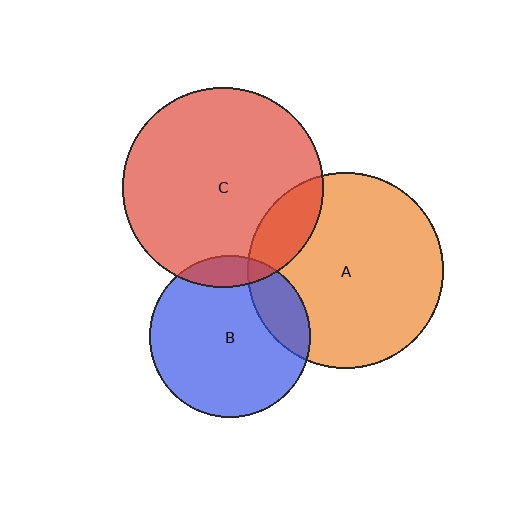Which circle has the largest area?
Circle C (red).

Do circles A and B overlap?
Yes.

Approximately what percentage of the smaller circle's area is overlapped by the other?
Approximately 20%.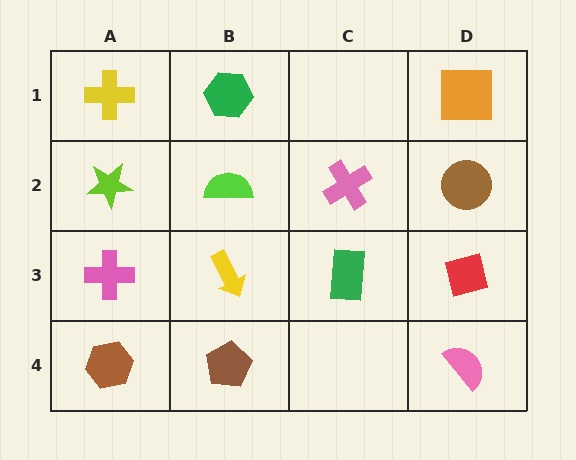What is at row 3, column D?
A red square.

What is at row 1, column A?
A yellow cross.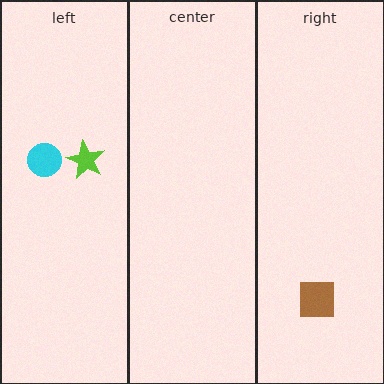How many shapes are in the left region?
2.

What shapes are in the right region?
The brown square.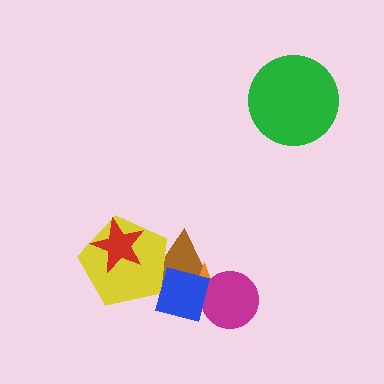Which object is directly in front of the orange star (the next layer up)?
The magenta circle is directly in front of the orange star.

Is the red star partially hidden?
No, no other shape covers it.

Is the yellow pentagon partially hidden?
Yes, it is partially covered by another shape.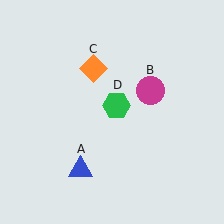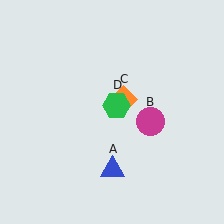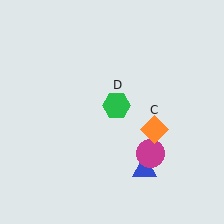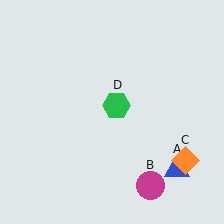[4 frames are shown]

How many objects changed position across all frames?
3 objects changed position: blue triangle (object A), magenta circle (object B), orange diamond (object C).